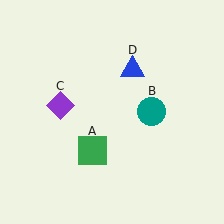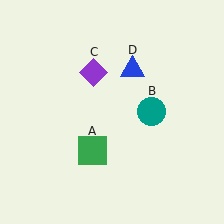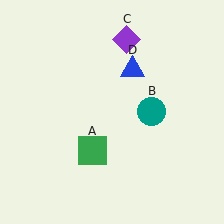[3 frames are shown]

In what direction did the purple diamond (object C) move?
The purple diamond (object C) moved up and to the right.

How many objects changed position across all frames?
1 object changed position: purple diamond (object C).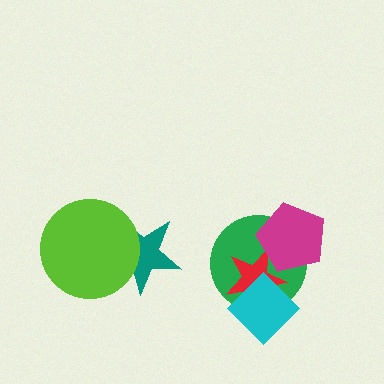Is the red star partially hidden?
Yes, it is partially covered by another shape.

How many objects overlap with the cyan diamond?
2 objects overlap with the cyan diamond.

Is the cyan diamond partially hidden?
No, no other shape covers it.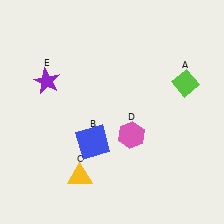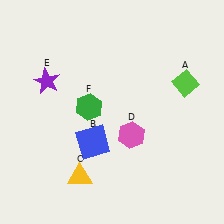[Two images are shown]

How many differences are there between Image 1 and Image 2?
There is 1 difference between the two images.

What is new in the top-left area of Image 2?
A green hexagon (F) was added in the top-left area of Image 2.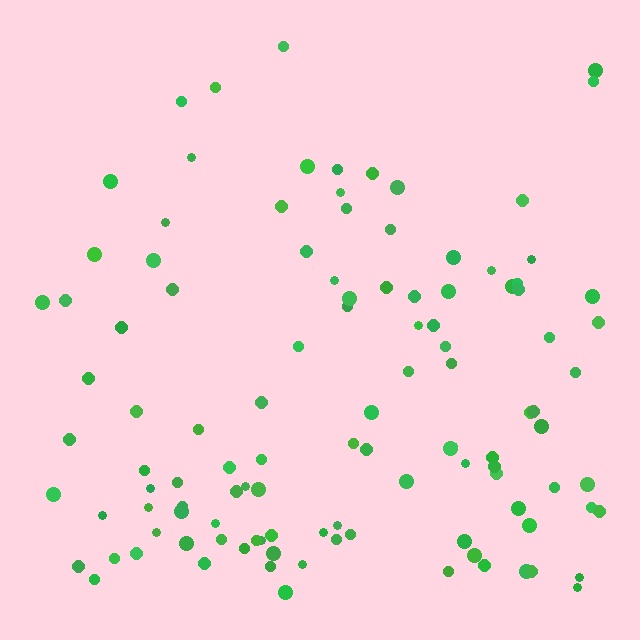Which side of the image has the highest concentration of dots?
The bottom.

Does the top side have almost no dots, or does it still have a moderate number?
Still a moderate number, just noticeably fewer than the bottom.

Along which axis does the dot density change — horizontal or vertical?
Vertical.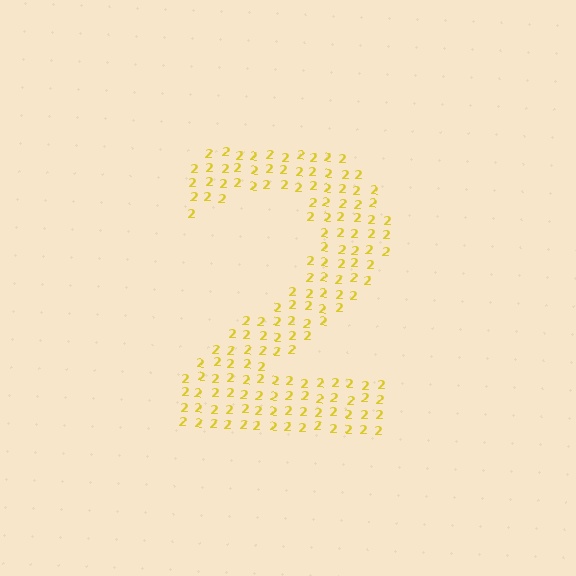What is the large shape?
The large shape is the digit 2.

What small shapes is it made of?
It is made of small digit 2's.